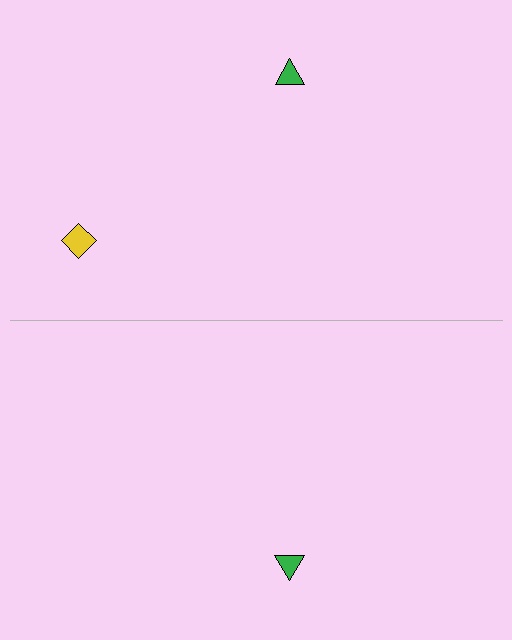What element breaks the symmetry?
A yellow diamond is missing from the bottom side.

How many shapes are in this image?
There are 3 shapes in this image.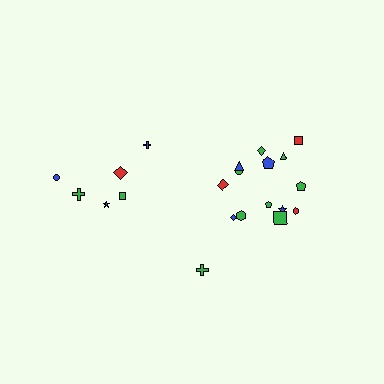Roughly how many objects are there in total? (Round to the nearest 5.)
Roughly 20 objects in total.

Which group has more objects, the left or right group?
The right group.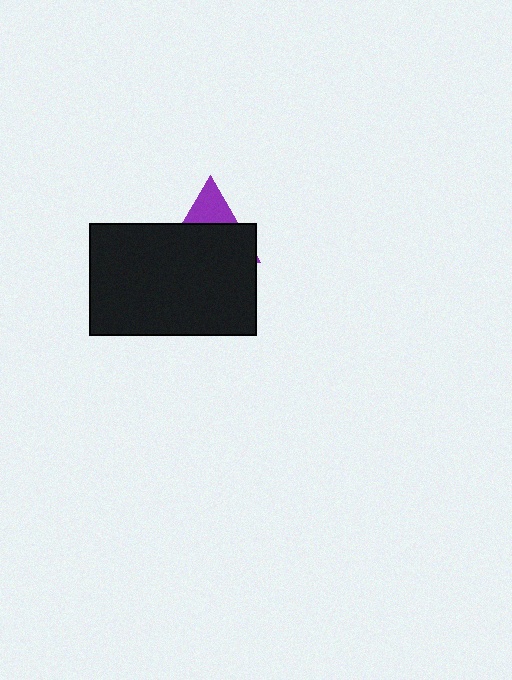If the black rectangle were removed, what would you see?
You would see the complete purple triangle.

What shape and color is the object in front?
The object in front is a black rectangle.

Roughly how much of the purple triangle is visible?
A small part of it is visible (roughly 31%).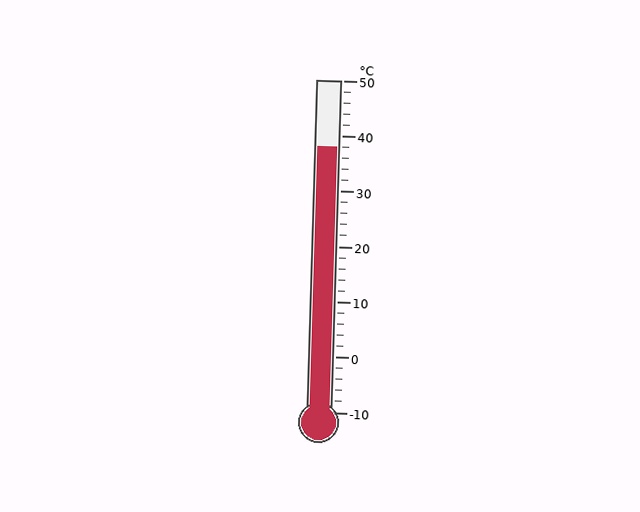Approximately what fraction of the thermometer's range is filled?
The thermometer is filled to approximately 80% of its range.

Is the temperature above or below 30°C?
The temperature is above 30°C.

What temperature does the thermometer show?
The thermometer shows approximately 38°C.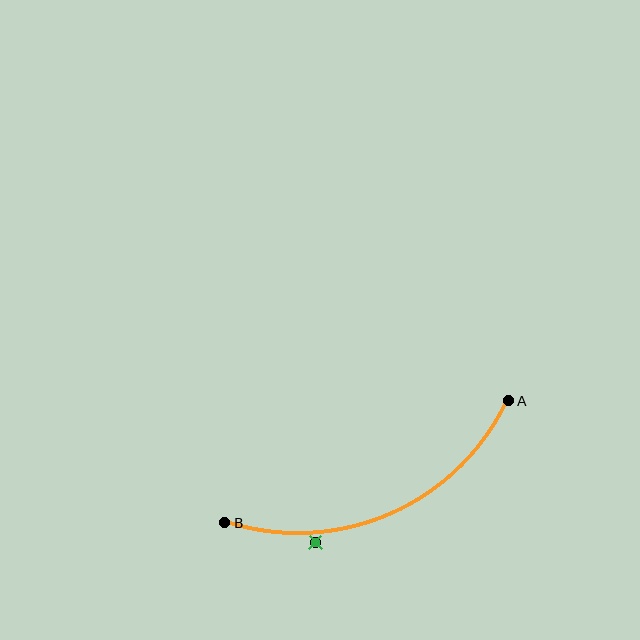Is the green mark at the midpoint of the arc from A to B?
No — the green mark does not lie on the arc at all. It sits slightly outside the curve.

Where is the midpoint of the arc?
The arc midpoint is the point on the curve farthest from the straight line joining A and B. It sits below that line.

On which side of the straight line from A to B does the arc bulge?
The arc bulges below the straight line connecting A and B.